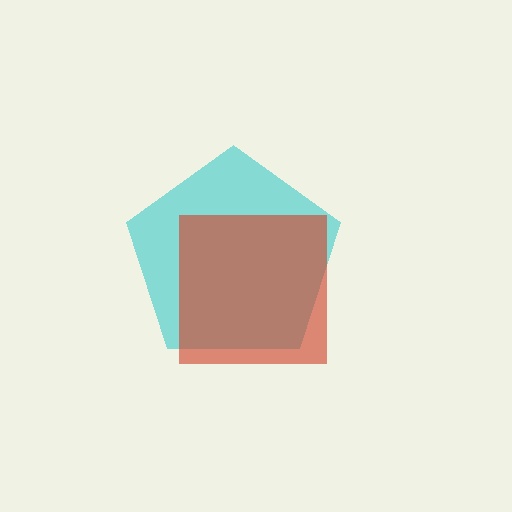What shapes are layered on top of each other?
The layered shapes are: a cyan pentagon, a red square.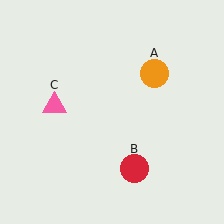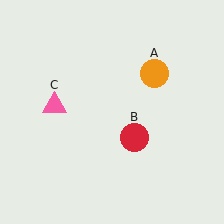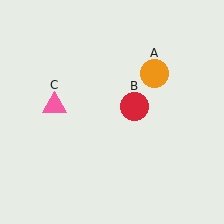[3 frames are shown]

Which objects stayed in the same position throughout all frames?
Orange circle (object A) and pink triangle (object C) remained stationary.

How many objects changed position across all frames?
1 object changed position: red circle (object B).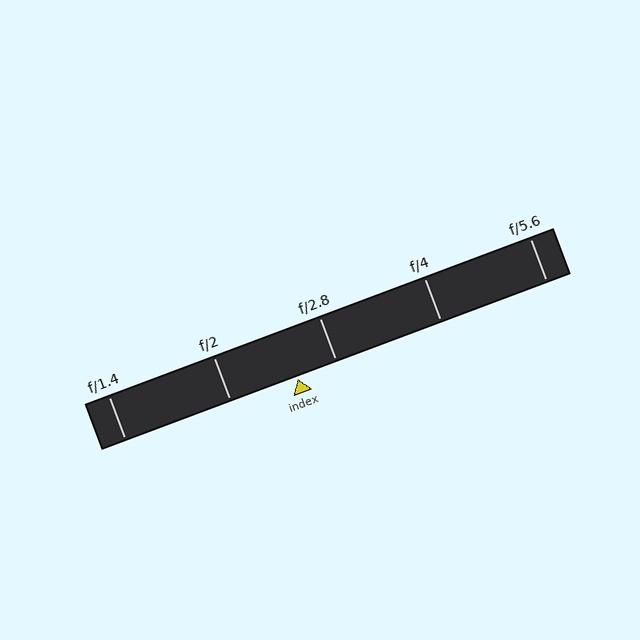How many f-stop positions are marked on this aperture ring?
There are 5 f-stop positions marked.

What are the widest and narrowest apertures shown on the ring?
The widest aperture shown is f/1.4 and the narrowest is f/5.6.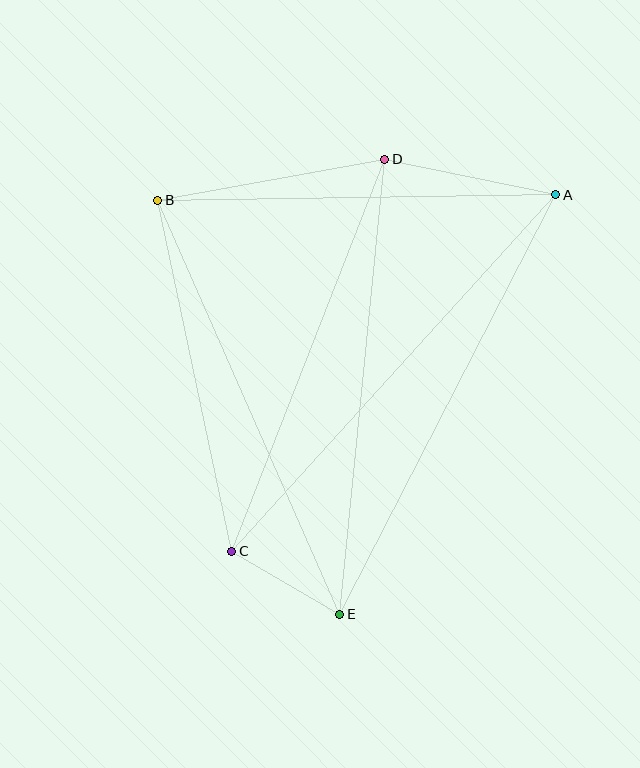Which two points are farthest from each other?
Points A and C are farthest from each other.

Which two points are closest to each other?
Points C and E are closest to each other.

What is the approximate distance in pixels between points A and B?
The distance between A and B is approximately 398 pixels.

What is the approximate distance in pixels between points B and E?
The distance between B and E is approximately 452 pixels.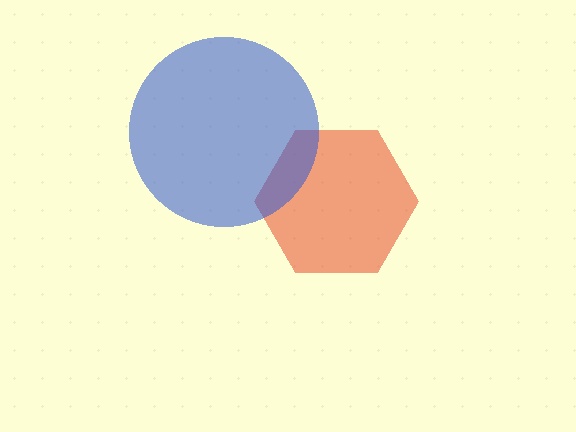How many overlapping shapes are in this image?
There are 2 overlapping shapes in the image.